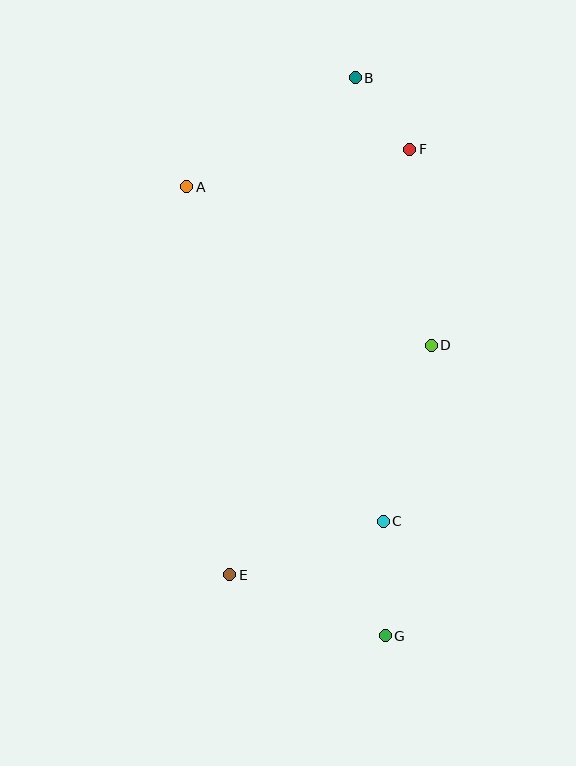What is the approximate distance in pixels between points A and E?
The distance between A and E is approximately 390 pixels.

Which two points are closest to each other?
Points B and F are closest to each other.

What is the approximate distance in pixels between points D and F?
The distance between D and F is approximately 197 pixels.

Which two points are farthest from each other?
Points B and G are farthest from each other.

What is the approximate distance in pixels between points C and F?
The distance between C and F is approximately 373 pixels.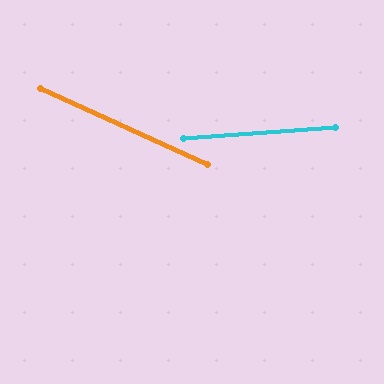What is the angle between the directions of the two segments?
Approximately 29 degrees.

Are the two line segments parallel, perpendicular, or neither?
Neither parallel nor perpendicular — they differ by about 29°.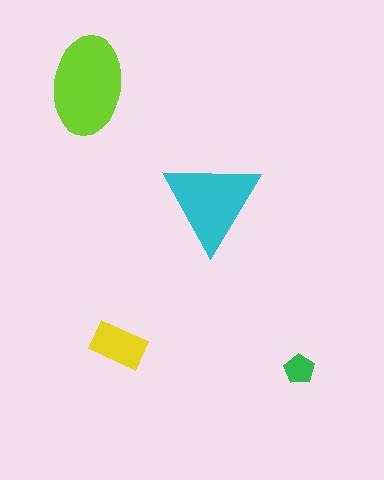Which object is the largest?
The lime ellipse.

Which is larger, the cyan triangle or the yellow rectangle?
The cyan triangle.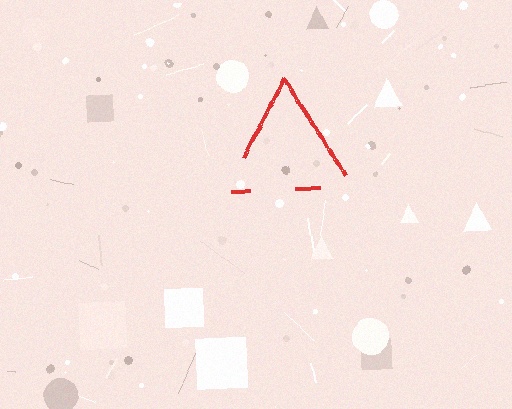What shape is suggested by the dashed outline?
The dashed outline suggests a triangle.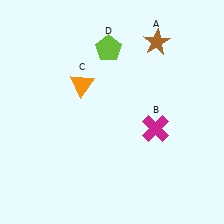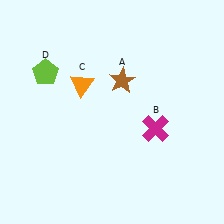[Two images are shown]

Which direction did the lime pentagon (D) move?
The lime pentagon (D) moved left.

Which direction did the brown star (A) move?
The brown star (A) moved down.